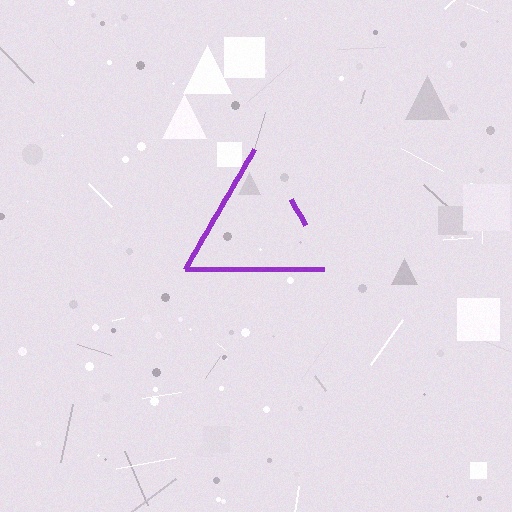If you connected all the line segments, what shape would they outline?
They would outline a triangle.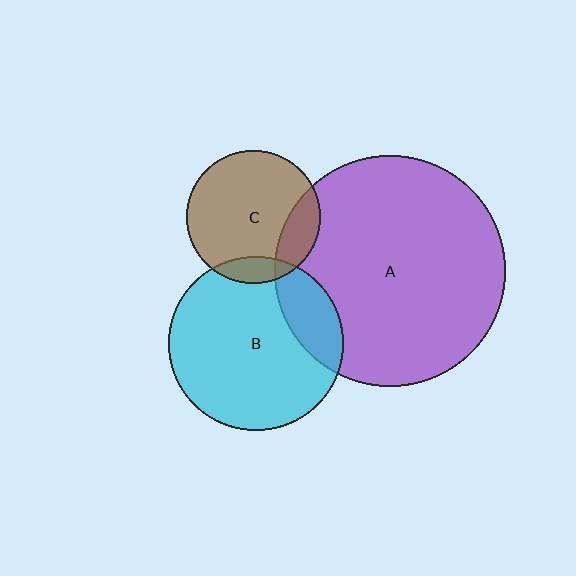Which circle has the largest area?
Circle A (purple).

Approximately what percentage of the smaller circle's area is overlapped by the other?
Approximately 10%.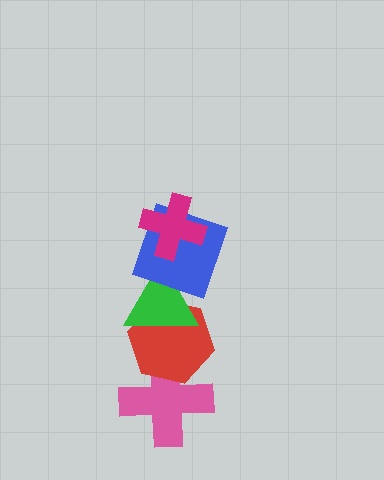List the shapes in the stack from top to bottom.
From top to bottom: the magenta cross, the blue square, the green triangle, the red hexagon, the pink cross.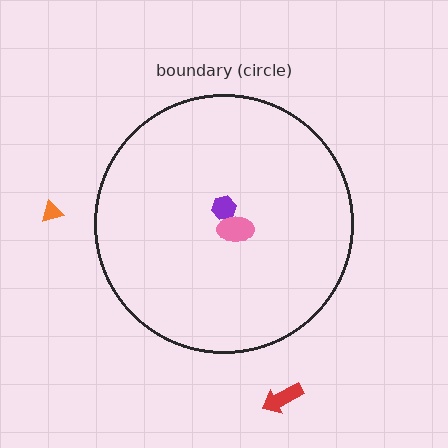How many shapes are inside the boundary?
2 inside, 2 outside.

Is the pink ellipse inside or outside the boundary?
Inside.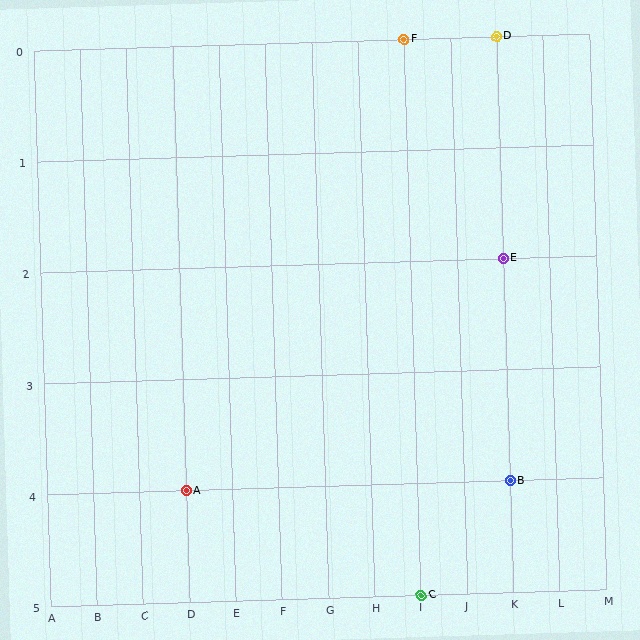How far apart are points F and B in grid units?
Points F and B are 2 columns and 4 rows apart (about 4.5 grid units diagonally).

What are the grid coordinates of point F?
Point F is at grid coordinates (I, 0).